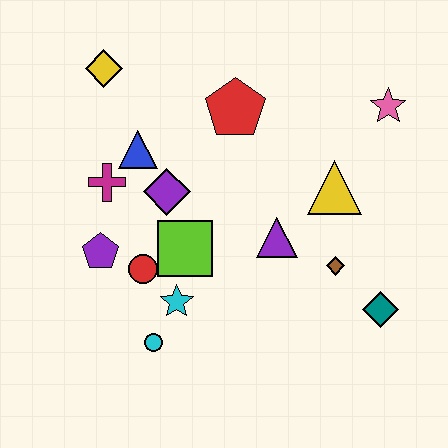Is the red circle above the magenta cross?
No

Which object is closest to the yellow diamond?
The blue triangle is closest to the yellow diamond.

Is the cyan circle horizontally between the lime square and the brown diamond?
No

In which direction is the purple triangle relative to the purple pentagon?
The purple triangle is to the right of the purple pentagon.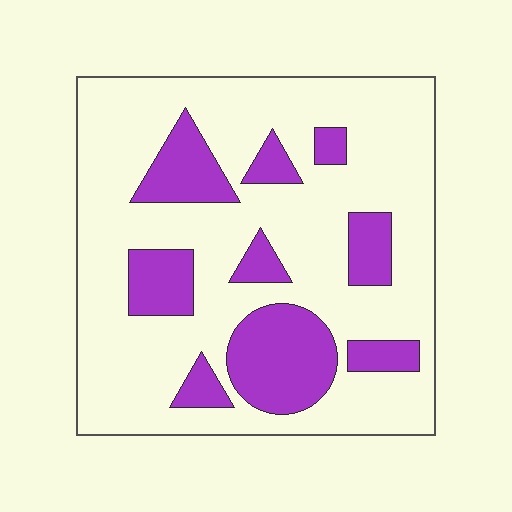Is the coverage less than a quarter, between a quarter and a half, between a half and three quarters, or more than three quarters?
Less than a quarter.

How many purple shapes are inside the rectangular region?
9.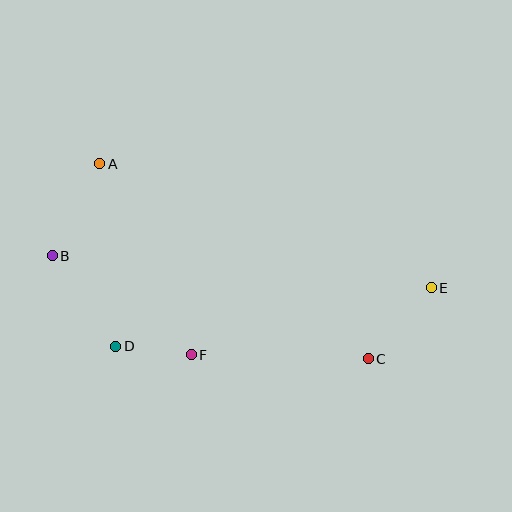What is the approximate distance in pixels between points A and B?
The distance between A and B is approximately 104 pixels.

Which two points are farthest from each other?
Points B and E are farthest from each other.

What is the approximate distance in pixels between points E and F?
The distance between E and F is approximately 249 pixels.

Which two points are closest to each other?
Points D and F are closest to each other.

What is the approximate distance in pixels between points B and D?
The distance between B and D is approximately 111 pixels.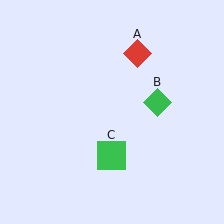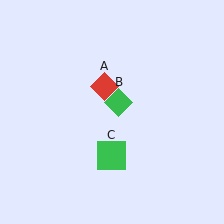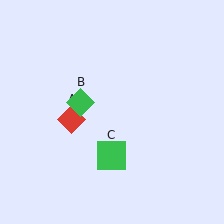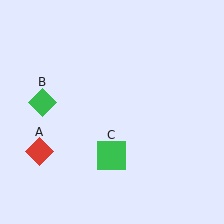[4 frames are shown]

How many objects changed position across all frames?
2 objects changed position: red diamond (object A), green diamond (object B).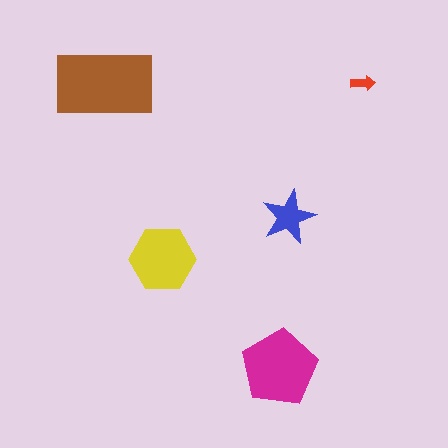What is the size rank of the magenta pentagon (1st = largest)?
2nd.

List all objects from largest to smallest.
The brown rectangle, the magenta pentagon, the yellow hexagon, the blue star, the red arrow.